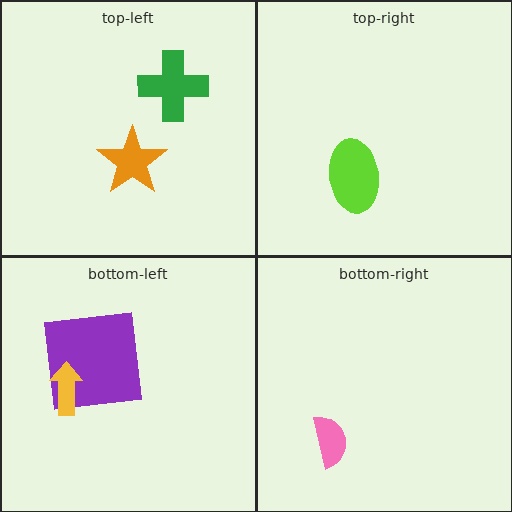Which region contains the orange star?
The top-left region.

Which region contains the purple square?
The bottom-left region.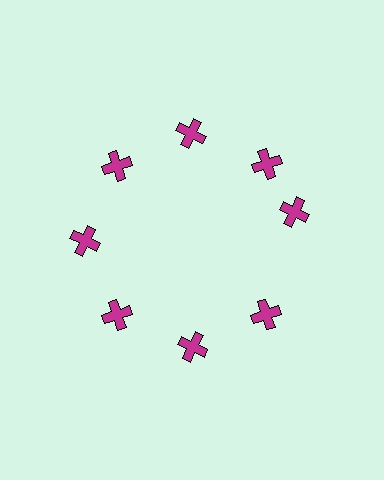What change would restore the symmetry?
The symmetry would be restored by rotating it back into even spacing with its neighbors so that all 8 crosses sit at equal angles and equal distance from the center.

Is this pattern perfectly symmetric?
No. The 8 magenta crosses are arranged in a ring, but one element near the 3 o'clock position is rotated out of alignment along the ring, breaking the 8-fold rotational symmetry.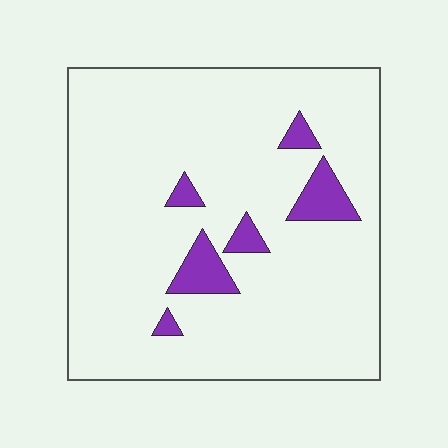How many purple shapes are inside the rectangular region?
6.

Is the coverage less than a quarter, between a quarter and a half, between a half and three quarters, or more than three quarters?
Less than a quarter.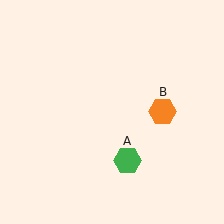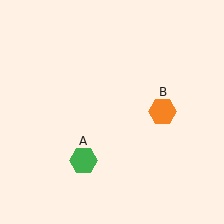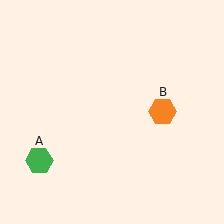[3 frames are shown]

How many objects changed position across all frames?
1 object changed position: green hexagon (object A).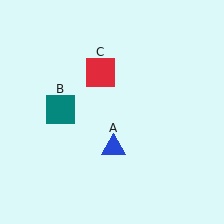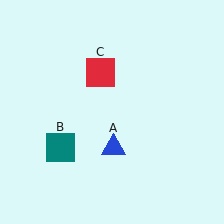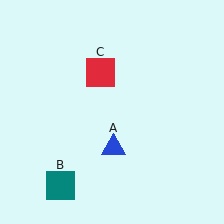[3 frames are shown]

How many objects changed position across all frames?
1 object changed position: teal square (object B).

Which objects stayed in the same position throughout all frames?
Blue triangle (object A) and red square (object C) remained stationary.